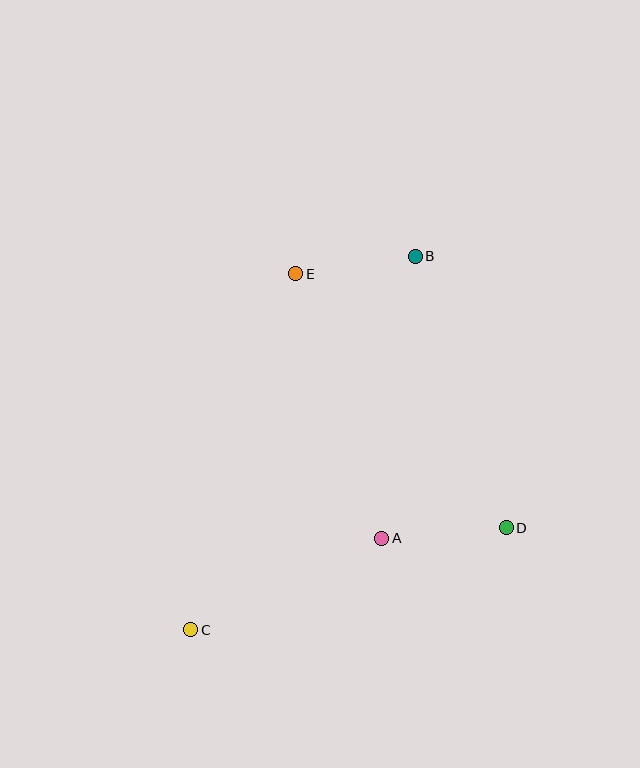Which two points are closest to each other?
Points B and E are closest to each other.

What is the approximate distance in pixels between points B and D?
The distance between B and D is approximately 286 pixels.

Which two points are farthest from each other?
Points B and C are farthest from each other.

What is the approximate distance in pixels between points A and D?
The distance between A and D is approximately 125 pixels.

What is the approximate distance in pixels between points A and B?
The distance between A and B is approximately 284 pixels.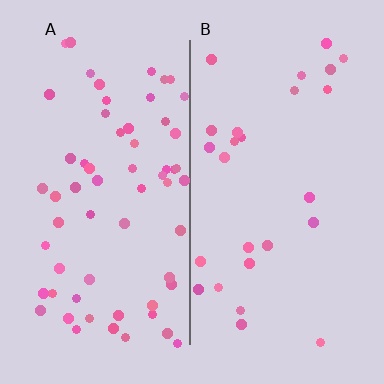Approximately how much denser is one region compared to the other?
Approximately 2.4× — region A over region B.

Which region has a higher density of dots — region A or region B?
A (the left).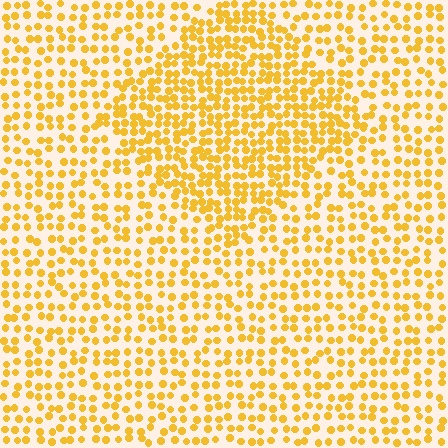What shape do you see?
I see a diamond.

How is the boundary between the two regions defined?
The boundary is defined by a change in element density (approximately 1.7x ratio). All elements are the same color, size, and shape.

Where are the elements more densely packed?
The elements are more densely packed inside the diamond boundary.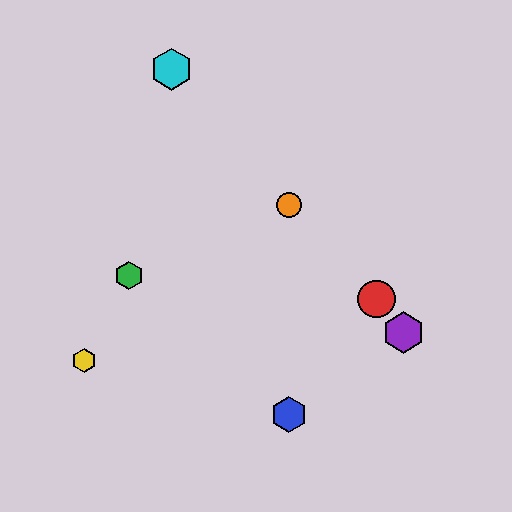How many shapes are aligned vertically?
2 shapes (the blue hexagon, the orange circle) are aligned vertically.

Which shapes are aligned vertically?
The blue hexagon, the orange circle are aligned vertically.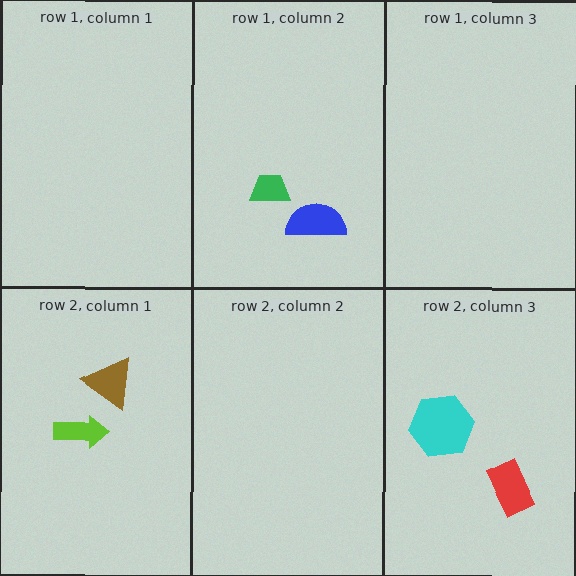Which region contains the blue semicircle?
The row 1, column 2 region.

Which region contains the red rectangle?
The row 2, column 3 region.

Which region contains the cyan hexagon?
The row 2, column 3 region.